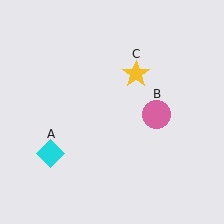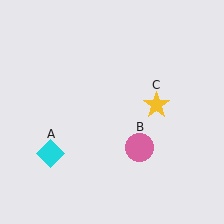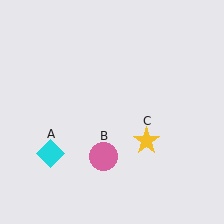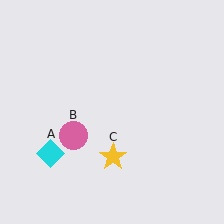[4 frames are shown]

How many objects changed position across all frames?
2 objects changed position: pink circle (object B), yellow star (object C).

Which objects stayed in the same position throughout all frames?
Cyan diamond (object A) remained stationary.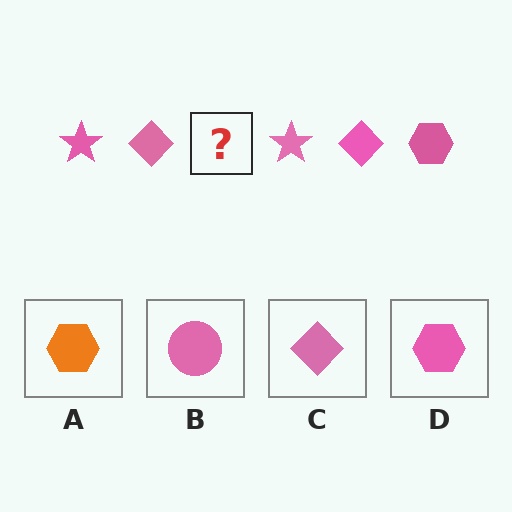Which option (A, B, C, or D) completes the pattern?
D.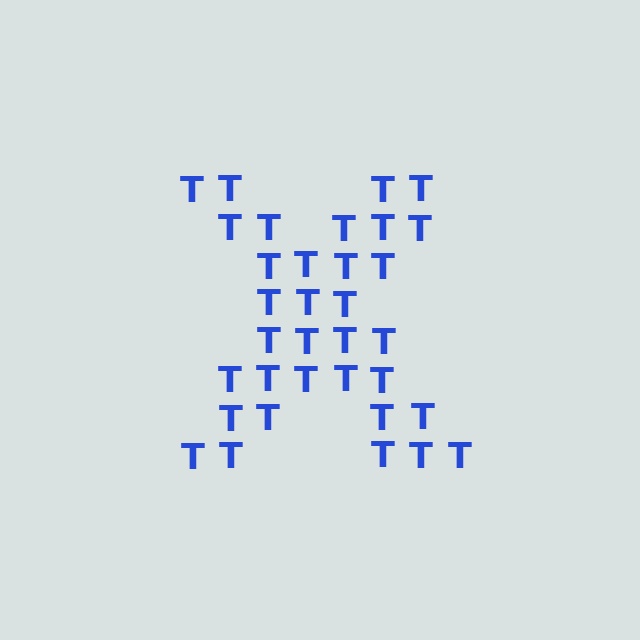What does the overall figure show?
The overall figure shows the letter X.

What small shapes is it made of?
It is made of small letter T's.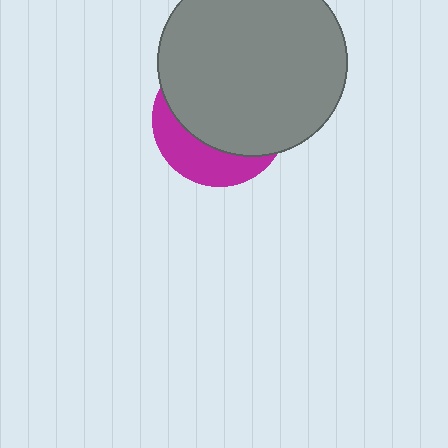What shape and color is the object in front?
The object in front is a gray circle.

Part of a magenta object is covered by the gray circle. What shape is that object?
It is a circle.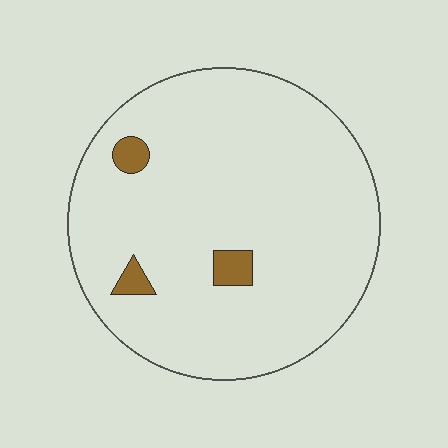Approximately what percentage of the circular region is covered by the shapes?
Approximately 5%.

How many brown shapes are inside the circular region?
3.